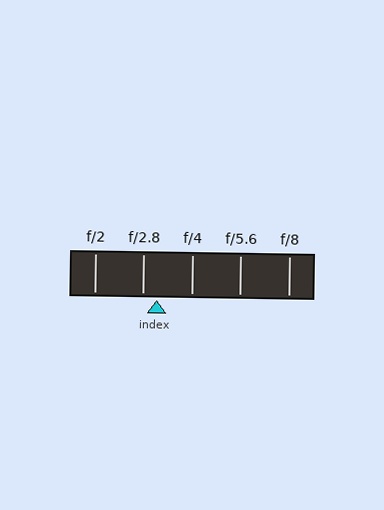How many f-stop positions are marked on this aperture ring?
There are 5 f-stop positions marked.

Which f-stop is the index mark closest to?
The index mark is closest to f/2.8.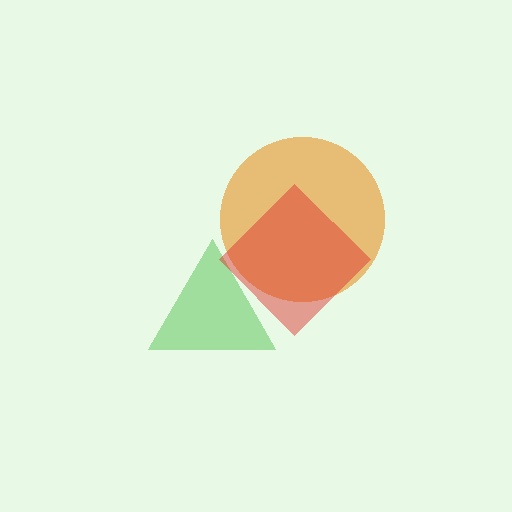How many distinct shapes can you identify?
There are 3 distinct shapes: a green triangle, an orange circle, a red diamond.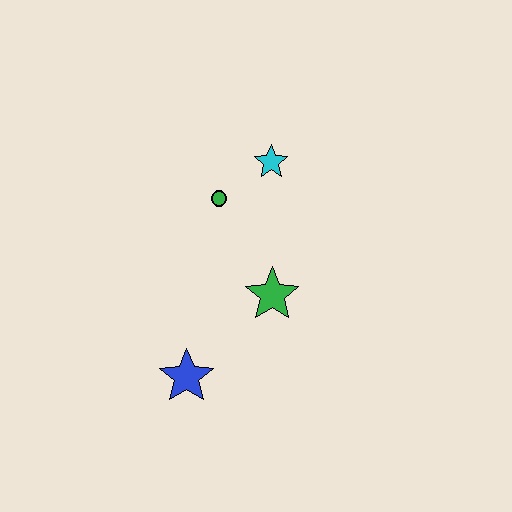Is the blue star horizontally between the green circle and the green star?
No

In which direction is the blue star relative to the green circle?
The blue star is below the green circle.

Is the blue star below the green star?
Yes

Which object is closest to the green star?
The green circle is closest to the green star.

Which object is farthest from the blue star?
The cyan star is farthest from the blue star.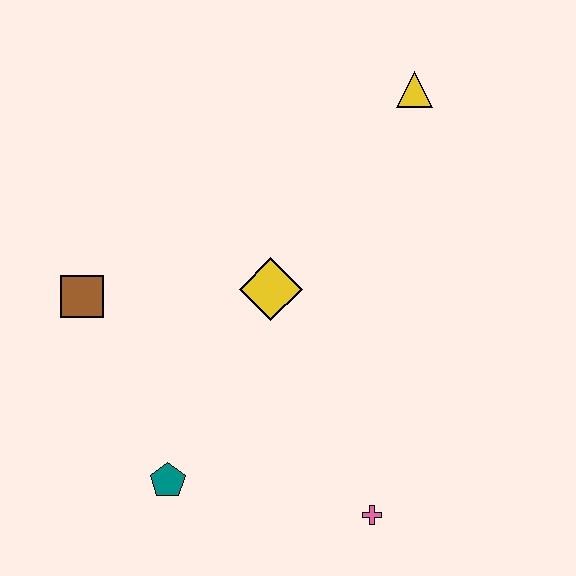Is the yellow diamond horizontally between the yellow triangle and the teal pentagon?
Yes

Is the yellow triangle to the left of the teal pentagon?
No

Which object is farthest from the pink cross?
The yellow triangle is farthest from the pink cross.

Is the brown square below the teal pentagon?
No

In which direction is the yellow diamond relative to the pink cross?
The yellow diamond is above the pink cross.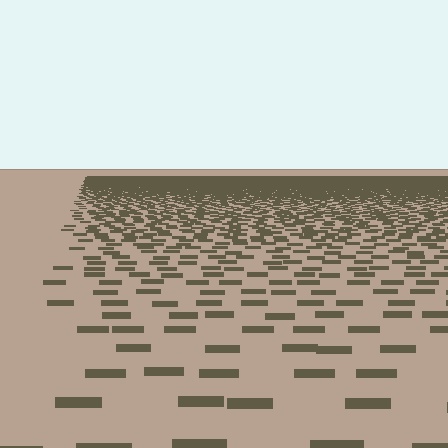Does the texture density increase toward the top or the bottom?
Density increases toward the top.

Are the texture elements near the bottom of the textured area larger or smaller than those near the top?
Larger. Near the bottom, elements are closer to the viewer and appear at a bigger on-screen size.